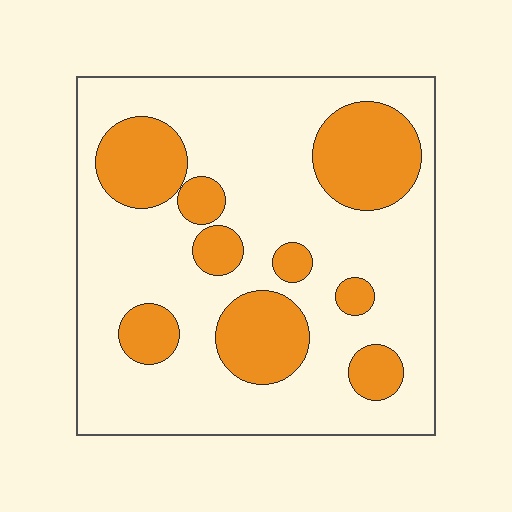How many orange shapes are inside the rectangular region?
9.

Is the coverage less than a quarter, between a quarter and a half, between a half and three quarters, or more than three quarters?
Between a quarter and a half.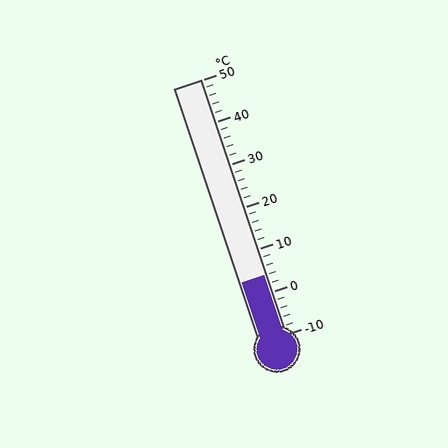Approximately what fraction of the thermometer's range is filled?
The thermometer is filled to approximately 25% of its range.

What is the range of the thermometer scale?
The thermometer scale ranges from -10°C to 50°C.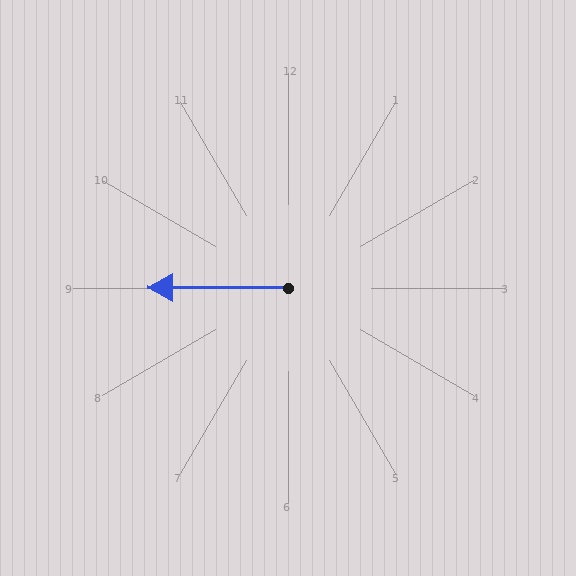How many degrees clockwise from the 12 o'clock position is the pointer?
Approximately 270 degrees.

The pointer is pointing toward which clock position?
Roughly 9 o'clock.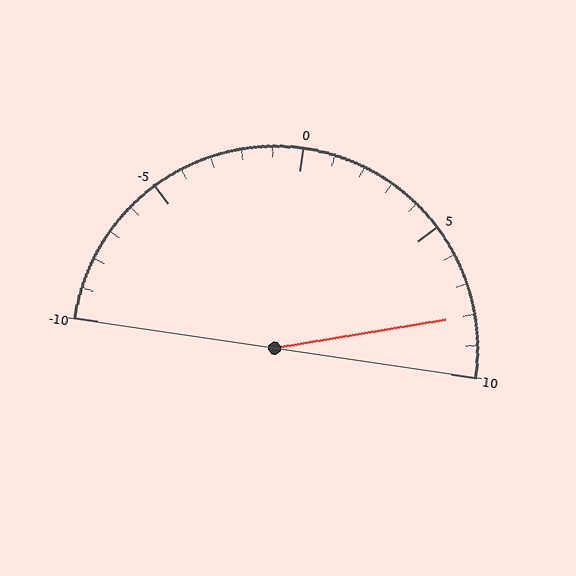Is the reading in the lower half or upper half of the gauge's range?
The reading is in the upper half of the range (-10 to 10).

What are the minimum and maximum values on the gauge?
The gauge ranges from -10 to 10.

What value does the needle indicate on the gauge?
The needle indicates approximately 8.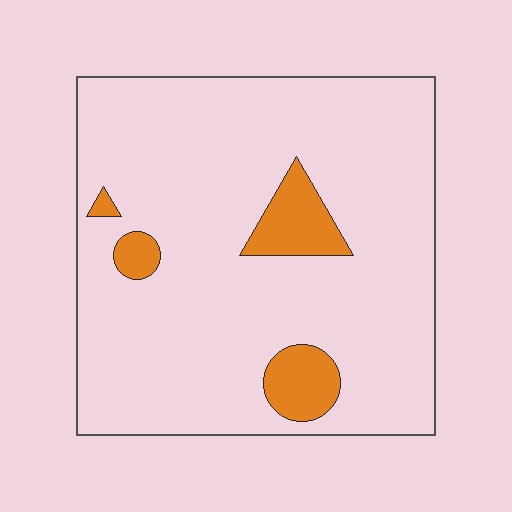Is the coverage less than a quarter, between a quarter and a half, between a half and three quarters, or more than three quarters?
Less than a quarter.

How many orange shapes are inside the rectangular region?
4.